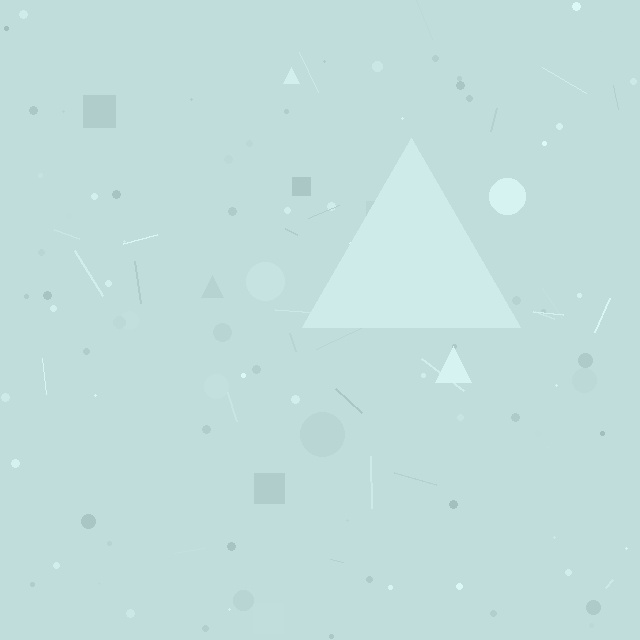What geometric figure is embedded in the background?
A triangle is embedded in the background.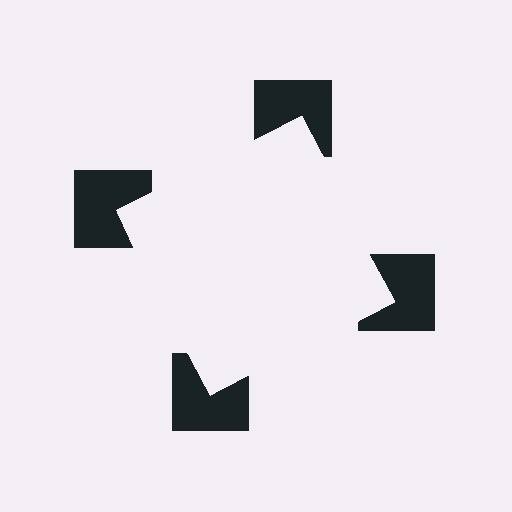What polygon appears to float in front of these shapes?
An illusory square — its edges are inferred from the aligned wedge cuts in the notched squares, not physically drawn.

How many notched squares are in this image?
There are 4 — one at each vertex of the illusory square.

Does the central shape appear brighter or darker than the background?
It typically appears slightly brighter than the background, even though no actual brightness change is drawn.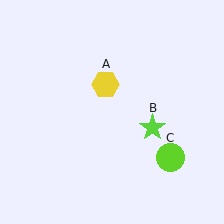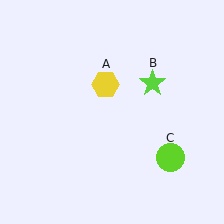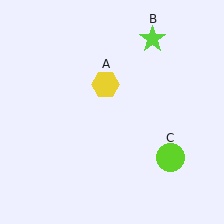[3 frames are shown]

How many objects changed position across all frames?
1 object changed position: lime star (object B).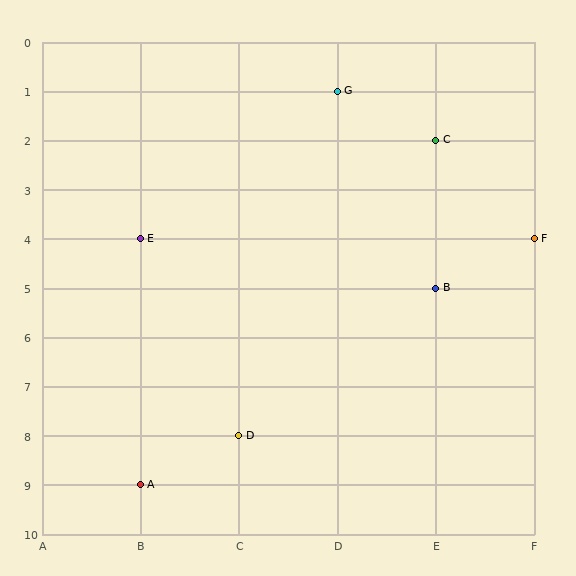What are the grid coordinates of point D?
Point D is at grid coordinates (C, 8).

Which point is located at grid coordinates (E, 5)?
Point B is at (E, 5).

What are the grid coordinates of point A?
Point A is at grid coordinates (B, 9).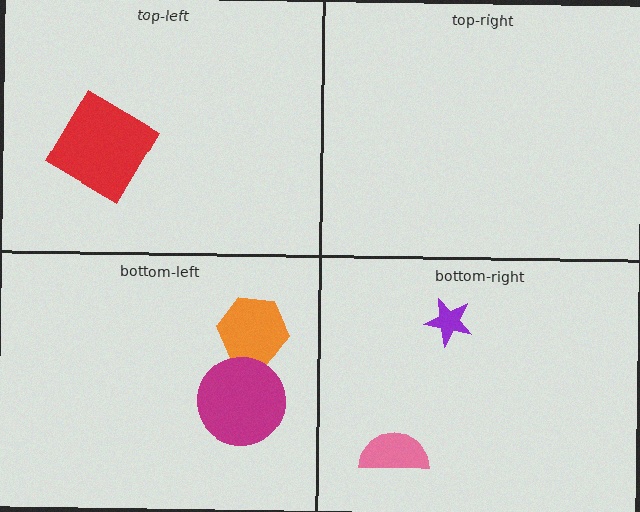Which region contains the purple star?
The bottom-right region.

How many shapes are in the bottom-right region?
2.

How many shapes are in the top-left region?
1.